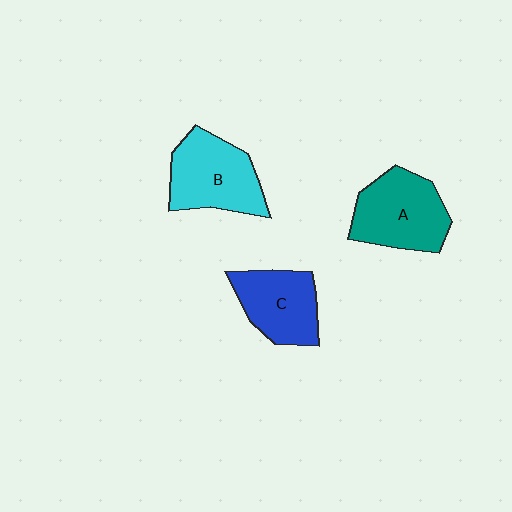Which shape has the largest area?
Shape A (teal).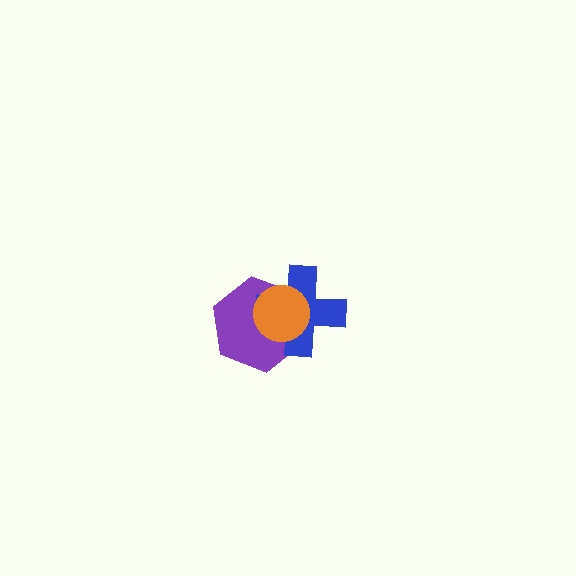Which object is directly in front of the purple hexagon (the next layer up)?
The blue cross is directly in front of the purple hexagon.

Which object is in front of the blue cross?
The orange circle is in front of the blue cross.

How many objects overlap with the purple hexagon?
2 objects overlap with the purple hexagon.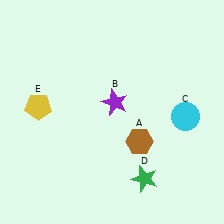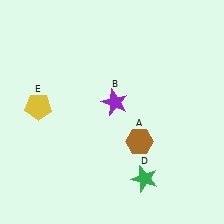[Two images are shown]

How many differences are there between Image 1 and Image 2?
There is 1 difference between the two images.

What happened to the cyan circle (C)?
The cyan circle (C) was removed in Image 2. It was in the bottom-right area of Image 1.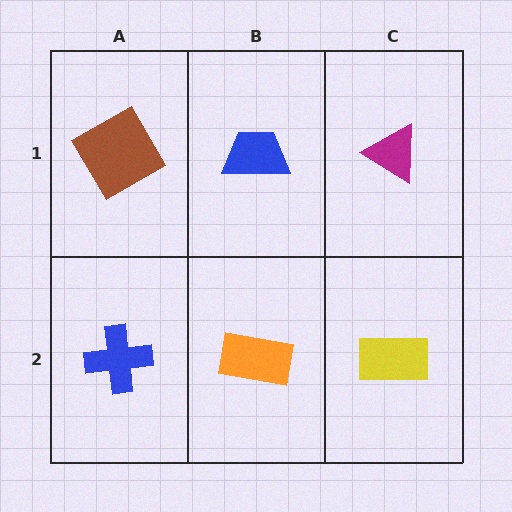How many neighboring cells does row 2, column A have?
2.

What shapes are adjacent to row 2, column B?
A blue trapezoid (row 1, column B), a blue cross (row 2, column A), a yellow rectangle (row 2, column C).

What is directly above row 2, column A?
A brown diamond.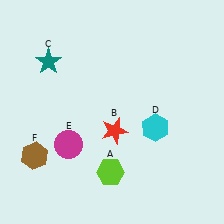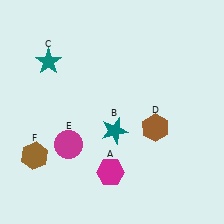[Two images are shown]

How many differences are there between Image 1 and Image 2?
There are 3 differences between the two images.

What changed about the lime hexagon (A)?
In Image 1, A is lime. In Image 2, it changed to magenta.